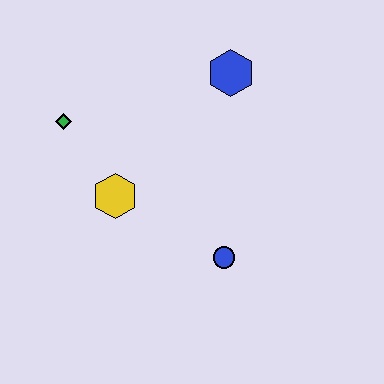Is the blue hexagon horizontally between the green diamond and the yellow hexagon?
No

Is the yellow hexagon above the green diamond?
No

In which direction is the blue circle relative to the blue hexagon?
The blue circle is below the blue hexagon.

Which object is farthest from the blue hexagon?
The blue circle is farthest from the blue hexagon.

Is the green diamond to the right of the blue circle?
No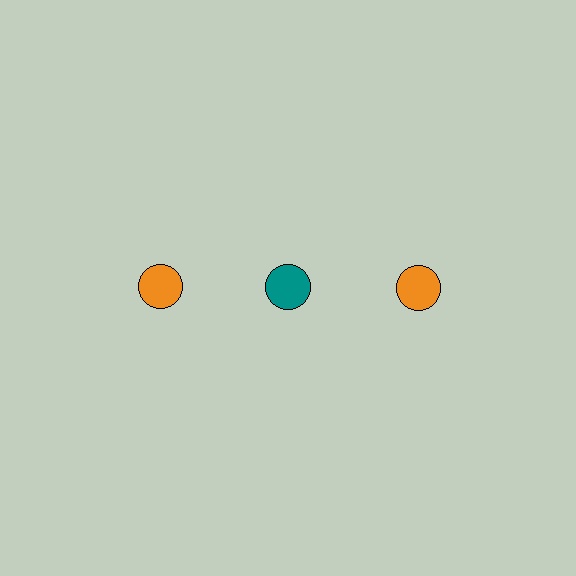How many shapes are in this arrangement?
There are 3 shapes arranged in a grid pattern.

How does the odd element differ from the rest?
It has a different color: teal instead of orange.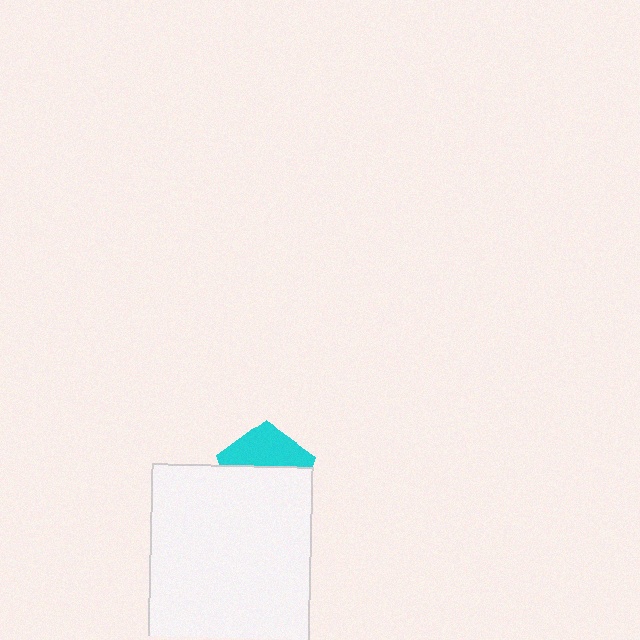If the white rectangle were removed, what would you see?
You would see the complete cyan pentagon.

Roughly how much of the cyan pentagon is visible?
A small part of it is visible (roughly 43%).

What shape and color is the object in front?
The object in front is a white rectangle.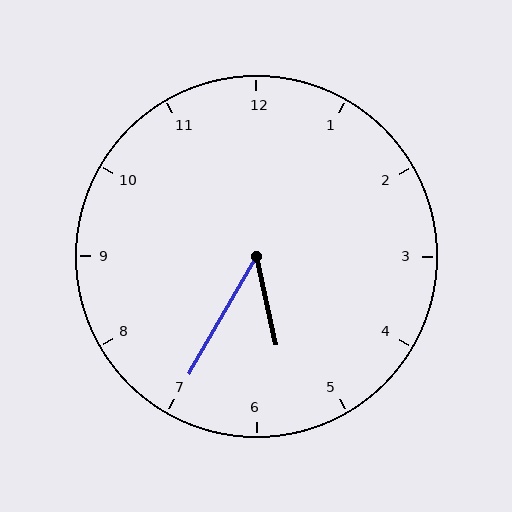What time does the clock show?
5:35.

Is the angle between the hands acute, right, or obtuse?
It is acute.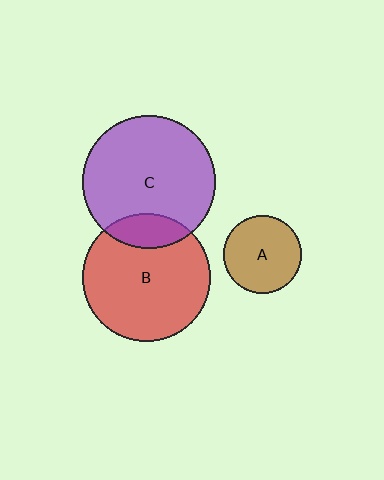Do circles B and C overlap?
Yes.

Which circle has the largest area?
Circle C (purple).